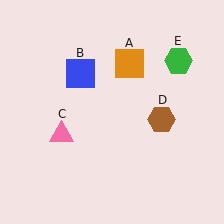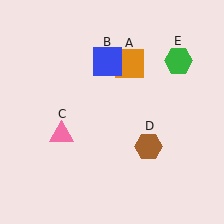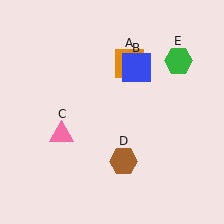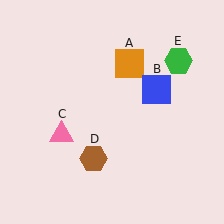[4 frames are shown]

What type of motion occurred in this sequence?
The blue square (object B), brown hexagon (object D) rotated clockwise around the center of the scene.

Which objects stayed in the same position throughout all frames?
Orange square (object A) and pink triangle (object C) and green hexagon (object E) remained stationary.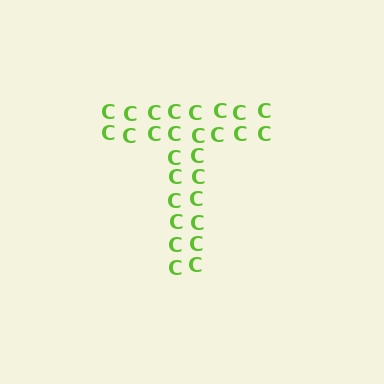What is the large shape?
The large shape is the letter T.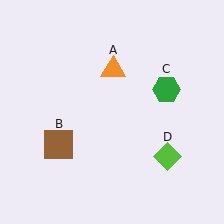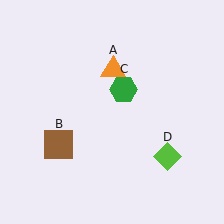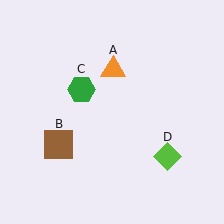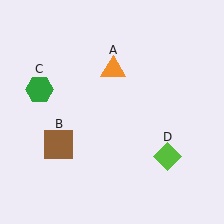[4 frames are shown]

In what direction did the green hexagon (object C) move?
The green hexagon (object C) moved left.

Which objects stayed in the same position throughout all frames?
Orange triangle (object A) and brown square (object B) and lime diamond (object D) remained stationary.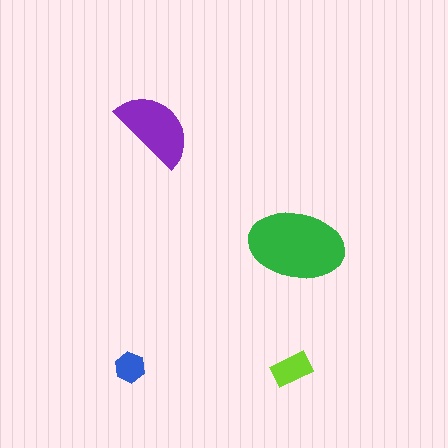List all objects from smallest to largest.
The blue hexagon, the lime rectangle, the purple semicircle, the green ellipse.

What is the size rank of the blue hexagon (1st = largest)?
4th.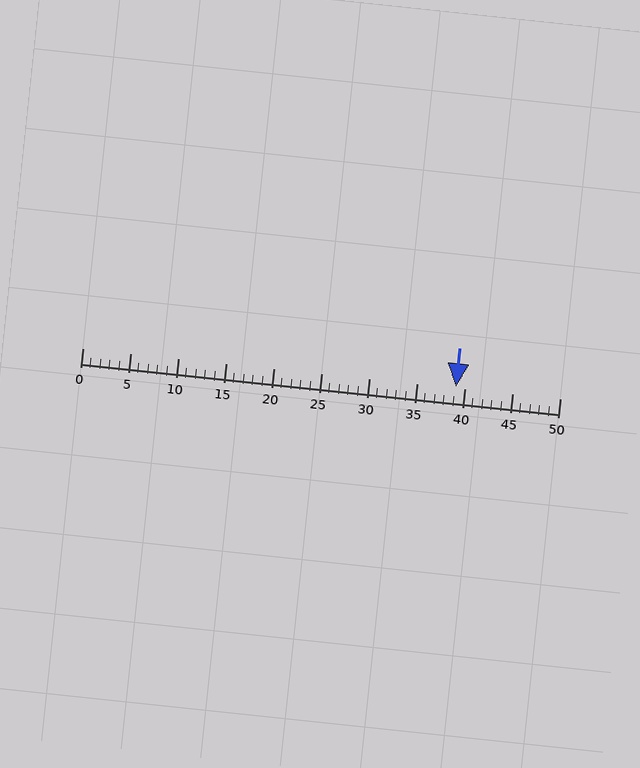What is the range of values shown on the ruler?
The ruler shows values from 0 to 50.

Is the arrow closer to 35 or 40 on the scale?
The arrow is closer to 40.